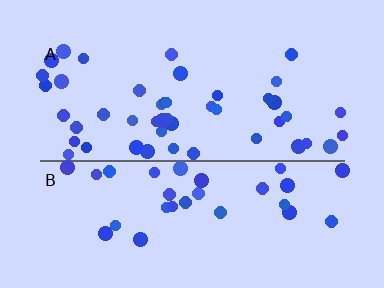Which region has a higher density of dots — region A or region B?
A (the top).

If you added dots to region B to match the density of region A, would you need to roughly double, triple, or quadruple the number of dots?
Approximately double.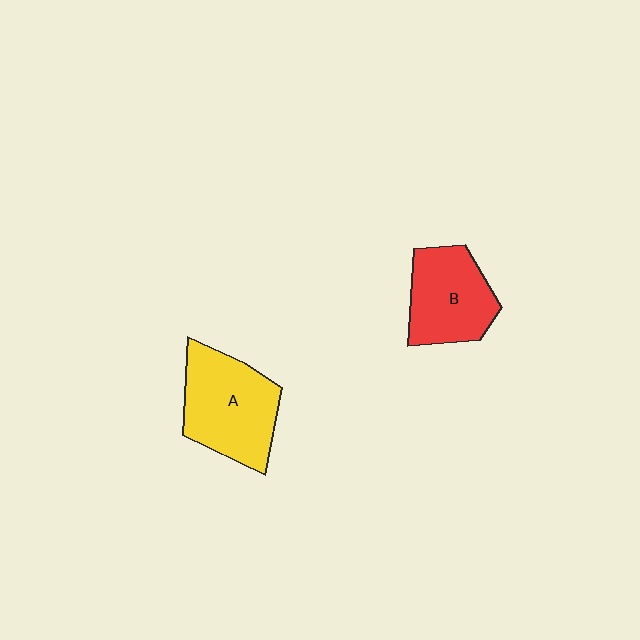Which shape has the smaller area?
Shape B (red).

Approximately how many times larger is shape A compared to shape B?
Approximately 1.2 times.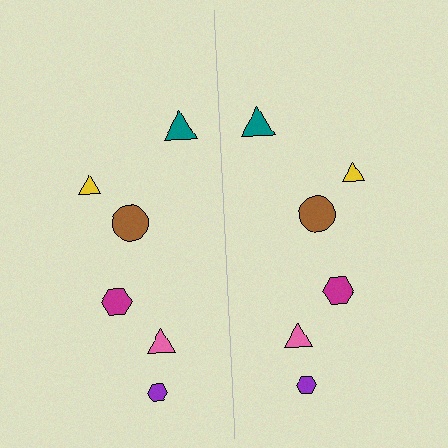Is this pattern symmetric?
Yes, this pattern has bilateral (reflection) symmetry.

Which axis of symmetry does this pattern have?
The pattern has a vertical axis of symmetry running through the center of the image.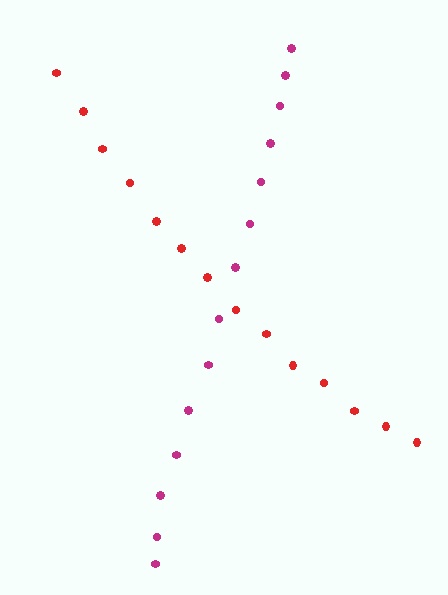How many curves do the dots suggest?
There are 2 distinct paths.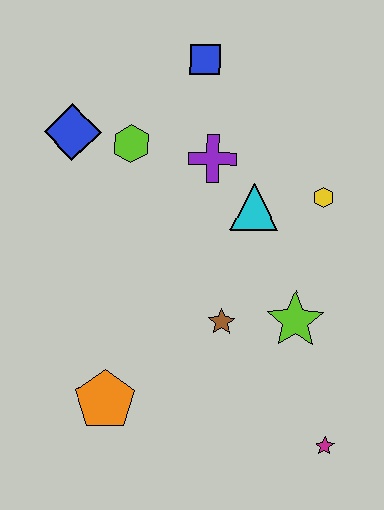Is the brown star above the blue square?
No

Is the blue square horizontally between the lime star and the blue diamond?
Yes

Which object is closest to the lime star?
The brown star is closest to the lime star.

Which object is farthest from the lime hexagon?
The magenta star is farthest from the lime hexagon.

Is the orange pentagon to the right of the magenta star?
No